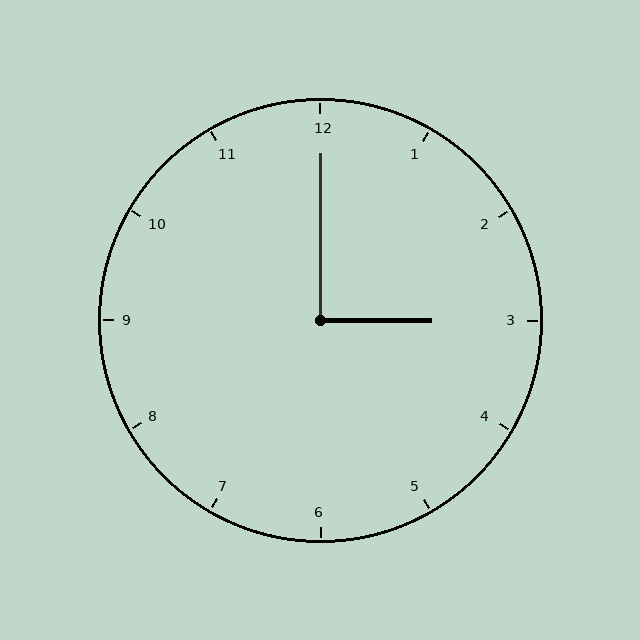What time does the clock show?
3:00.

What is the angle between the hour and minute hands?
Approximately 90 degrees.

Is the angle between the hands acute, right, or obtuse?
It is right.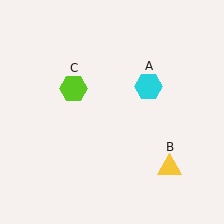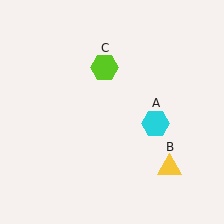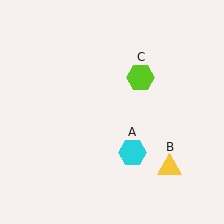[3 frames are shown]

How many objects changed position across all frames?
2 objects changed position: cyan hexagon (object A), lime hexagon (object C).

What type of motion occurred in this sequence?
The cyan hexagon (object A), lime hexagon (object C) rotated clockwise around the center of the scene.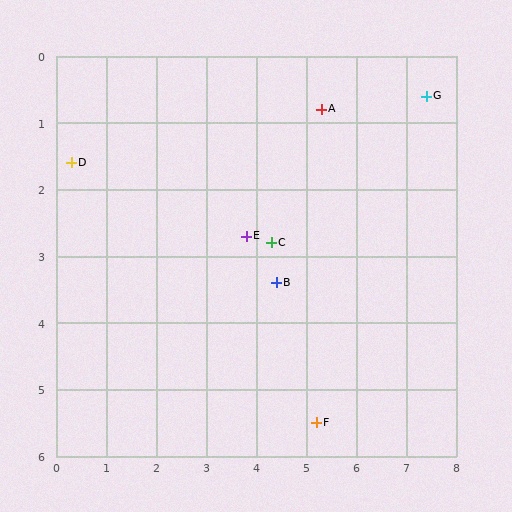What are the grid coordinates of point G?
Point G is at approximately (7.4, 0.6).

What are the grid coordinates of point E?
Point E is at approximately (3.8, 2.7).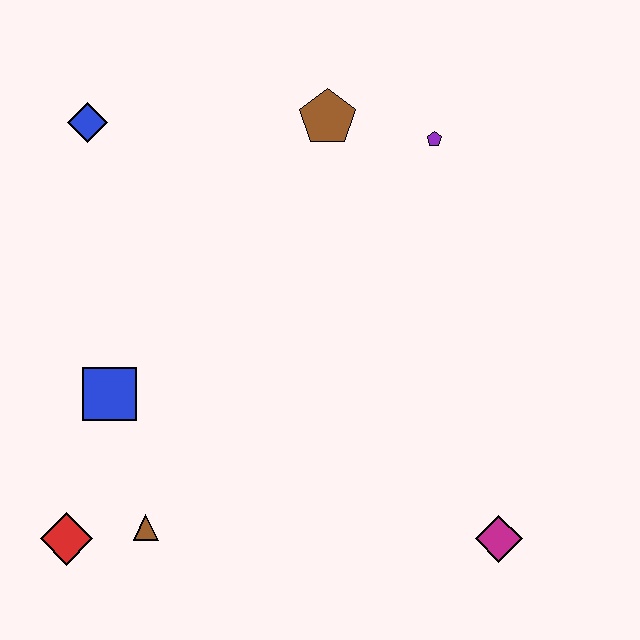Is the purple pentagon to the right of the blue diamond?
Yes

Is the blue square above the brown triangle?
Yes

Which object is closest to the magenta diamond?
The brown triangle is closest to the magenta diamond.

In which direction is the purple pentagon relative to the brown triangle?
The purple pentagon is above the brown triangle.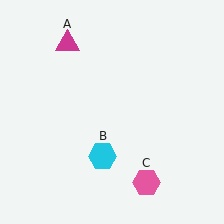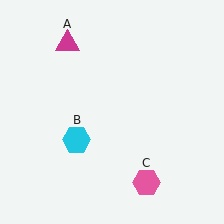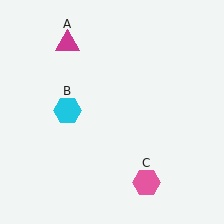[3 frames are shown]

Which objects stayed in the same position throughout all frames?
Magenta triangle (object A) and pink hexagon (object C) remained stationary.